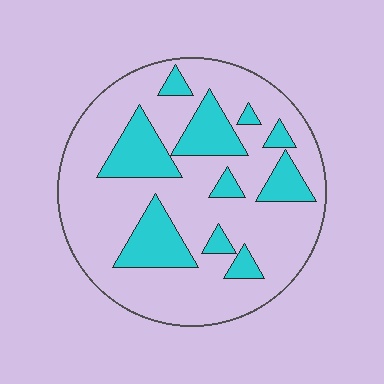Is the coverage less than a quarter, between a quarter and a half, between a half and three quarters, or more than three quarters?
Between a quarter and a half.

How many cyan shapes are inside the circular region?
10.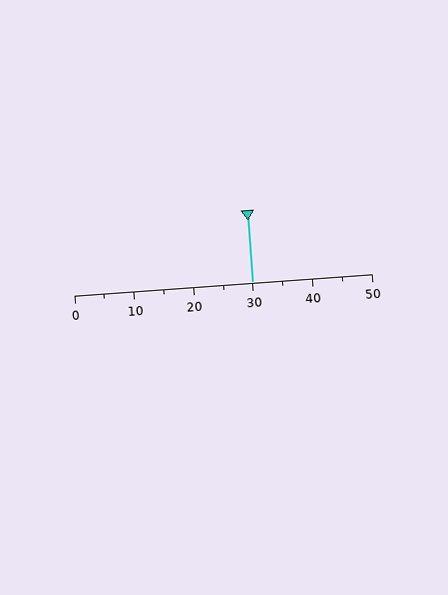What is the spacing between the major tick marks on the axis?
The major ticks are spaced 10 apart.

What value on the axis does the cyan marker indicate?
The marker indicates approximately 30.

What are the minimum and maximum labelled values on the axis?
The axis runs from 0 to 50.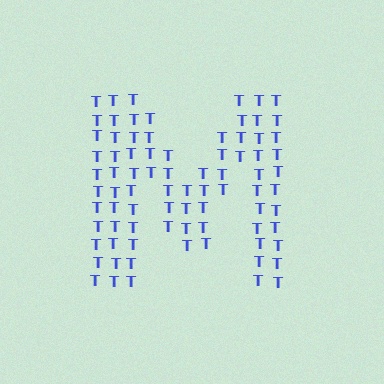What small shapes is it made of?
It is made of small letter T's.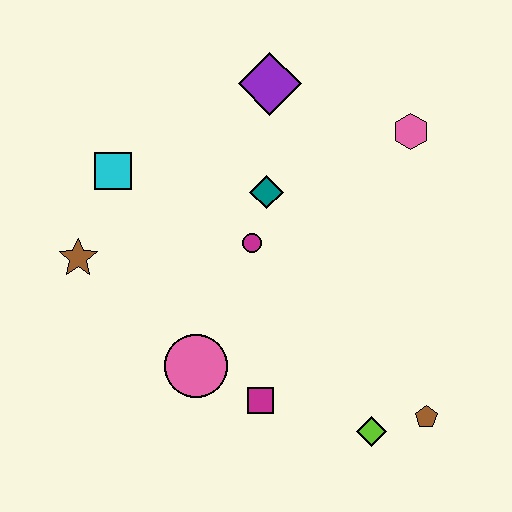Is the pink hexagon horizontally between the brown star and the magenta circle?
No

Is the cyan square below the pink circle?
No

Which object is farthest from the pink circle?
The pink hexagon is farthest from the pink circle.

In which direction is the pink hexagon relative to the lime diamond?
The pink hexagon is above the lime diamond.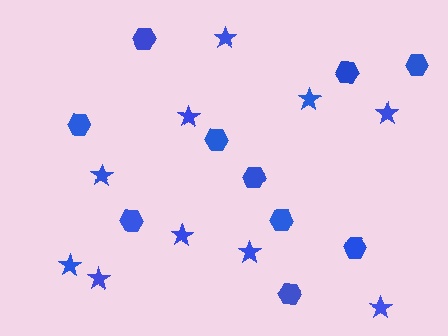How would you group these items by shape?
There are 2 groups: one group of stars (10) and one group of hexagons (10).